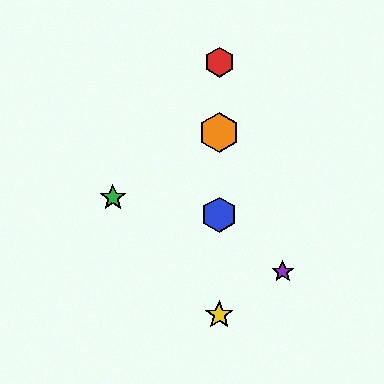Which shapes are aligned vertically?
The red hexagon, the blue hexagon, the yellow star, the orange hexagon are aligned vertically.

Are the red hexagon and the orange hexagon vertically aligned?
Yes, both are at x≈219.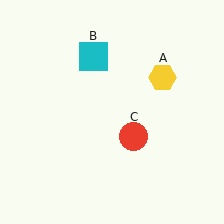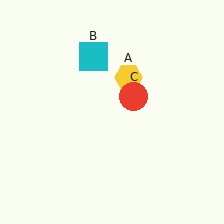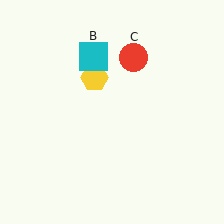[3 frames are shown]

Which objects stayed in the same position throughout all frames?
Cyan square (object B) remained stationary.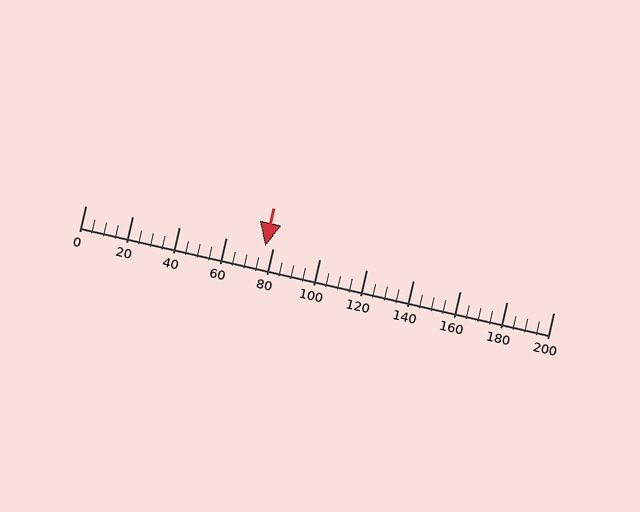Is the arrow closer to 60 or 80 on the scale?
The arrow is closer to 80.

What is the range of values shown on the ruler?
The ruler shows values from 0 to 200.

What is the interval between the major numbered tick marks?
The major tick marks are spaced 20 units apart.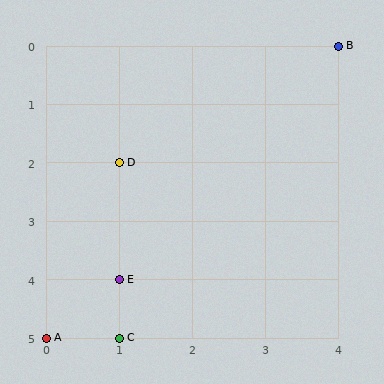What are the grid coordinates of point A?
Point A is at grid coordinates (0, 5).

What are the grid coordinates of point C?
Point C is at grid coordinates (1, 5).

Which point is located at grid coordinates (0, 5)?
Point A is at (0, 5).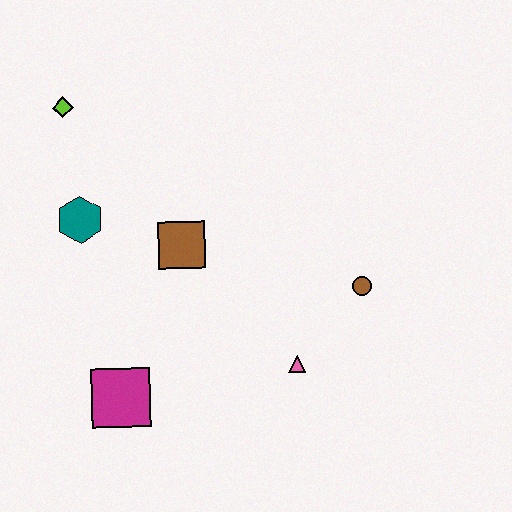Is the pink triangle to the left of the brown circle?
Yes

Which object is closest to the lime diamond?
The teal hexagon is closest to the lime diamond.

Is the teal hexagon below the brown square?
No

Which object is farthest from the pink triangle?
The lime diamond is farthest from the pink triangle.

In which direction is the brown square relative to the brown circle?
The brown square is to the left of the brown circle.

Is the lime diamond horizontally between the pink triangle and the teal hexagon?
No